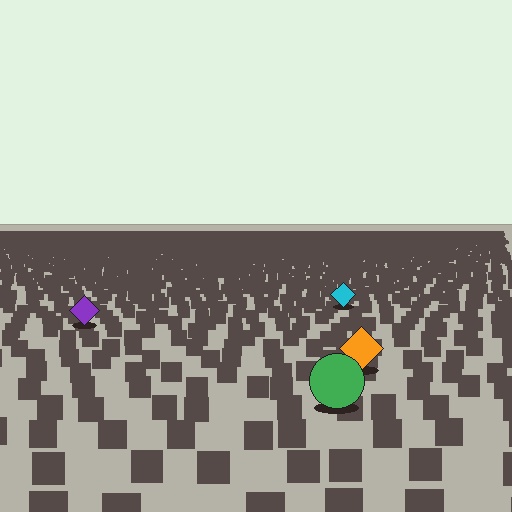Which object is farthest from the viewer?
The cyan diamond is farthest from the viewer. It appears smaller and the ground texture around it is denser.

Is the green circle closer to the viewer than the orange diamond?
Yes. The green circle is closer — you can tell from the texture gradient: the ground texture is coarser near it.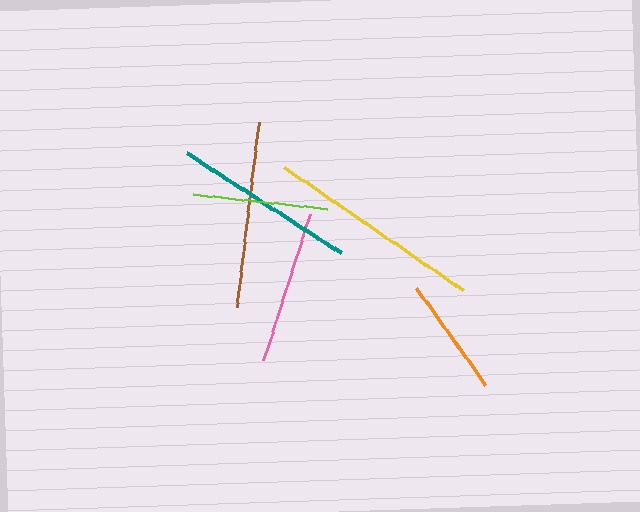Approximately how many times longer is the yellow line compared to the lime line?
The yellow line is approximately 1.6 times the length of the lime line.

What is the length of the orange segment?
The orange segment is approximately 120 pixels long.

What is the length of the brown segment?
The brown segment is approximately 186 pixels long.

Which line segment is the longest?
The yellow line is the longest at approximately 218 pixels.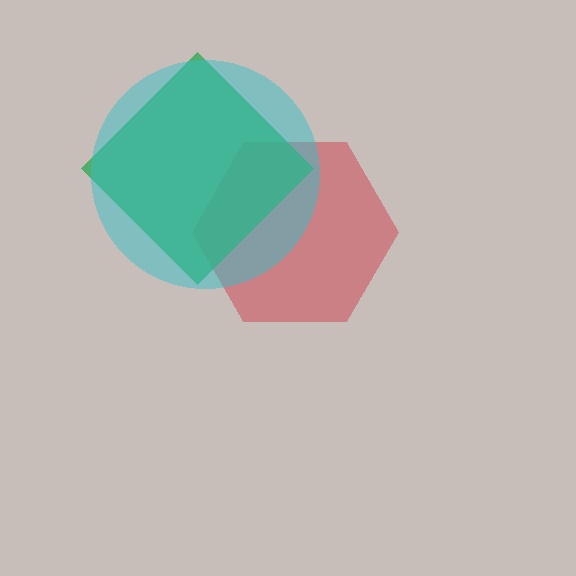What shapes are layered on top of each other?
The layered shapes are: a red hexagon, a green diamond, a cyan circle.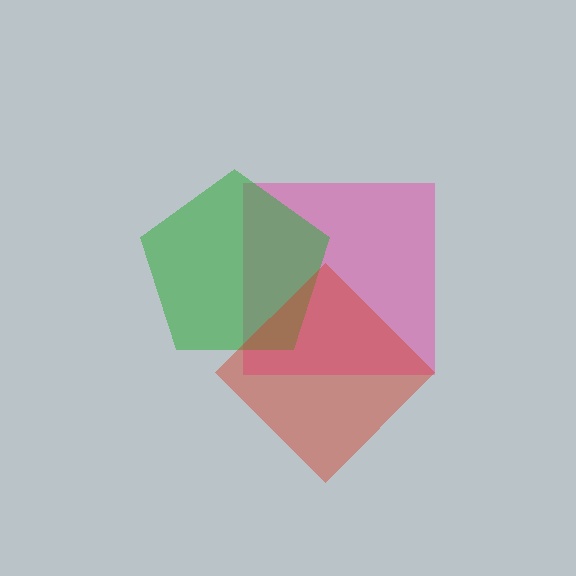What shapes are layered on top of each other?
The layered shapes are: a pink square, a green pentagon, a red diamond.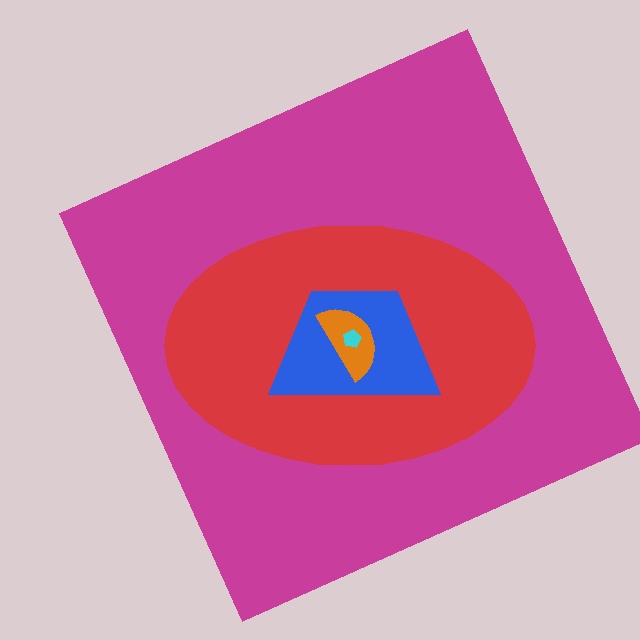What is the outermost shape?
The magenta square.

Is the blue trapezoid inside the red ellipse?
Yes.